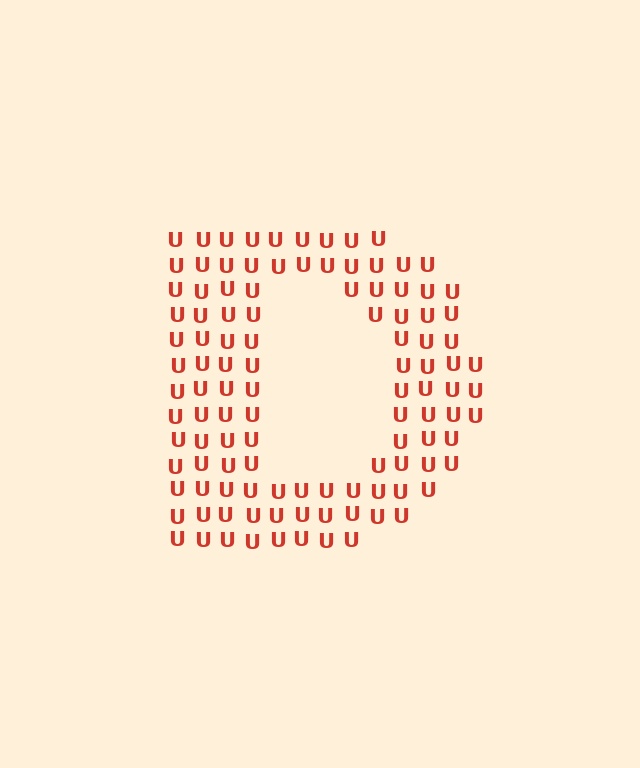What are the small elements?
The small elements are letter U's.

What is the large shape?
The large shape is the letter D.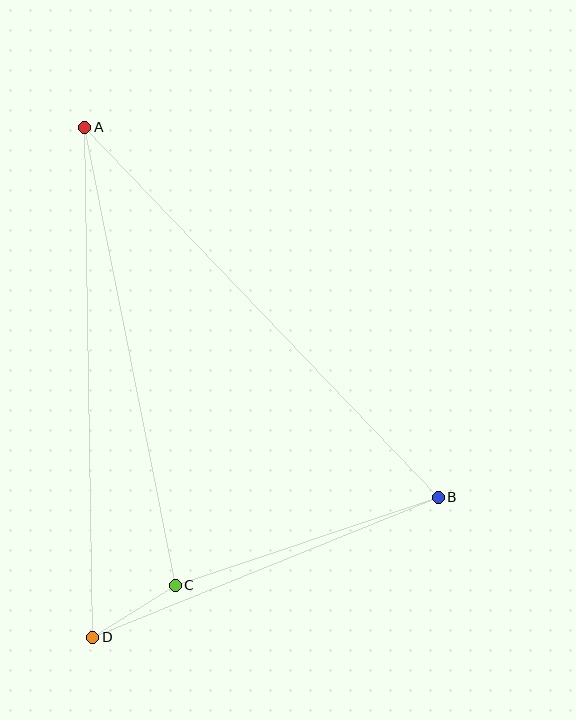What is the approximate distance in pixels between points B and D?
The distance between B and D is approximately 373 pixels.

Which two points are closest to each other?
Points C and D are closest to each other.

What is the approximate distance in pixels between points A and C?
The distance between A and C is approximately 467 pixels.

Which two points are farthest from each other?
Points A and B are farthest from each other.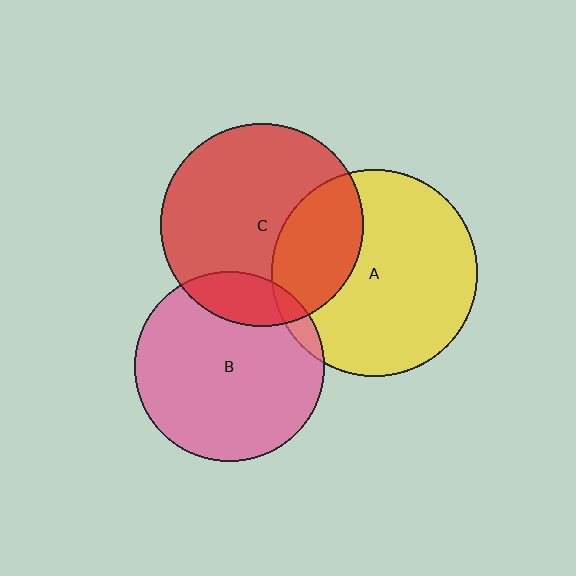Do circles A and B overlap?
Yes.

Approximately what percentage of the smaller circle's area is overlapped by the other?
Approximately 5%.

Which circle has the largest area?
Circle A (yellow).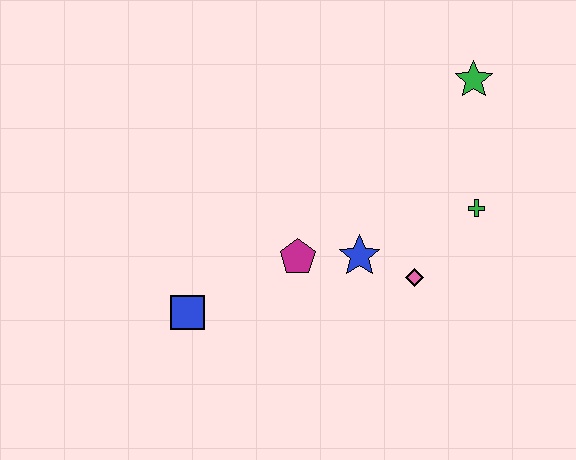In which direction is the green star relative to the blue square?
The green star is to the right of the blue square.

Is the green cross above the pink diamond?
Yes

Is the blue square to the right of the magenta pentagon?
No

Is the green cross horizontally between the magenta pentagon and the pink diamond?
No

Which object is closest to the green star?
The green cross is closest to the green star.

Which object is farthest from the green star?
The blue square is farthest from the green star.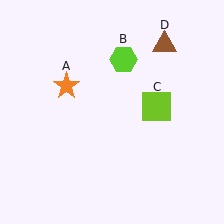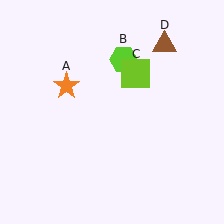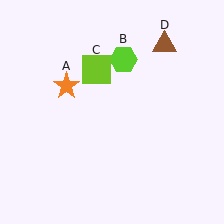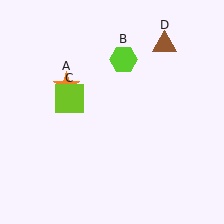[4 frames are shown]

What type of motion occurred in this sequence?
The lime square (object C) rotated counterclockwise around the center of the scene.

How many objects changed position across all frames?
1 object changed position: lime square (object C).